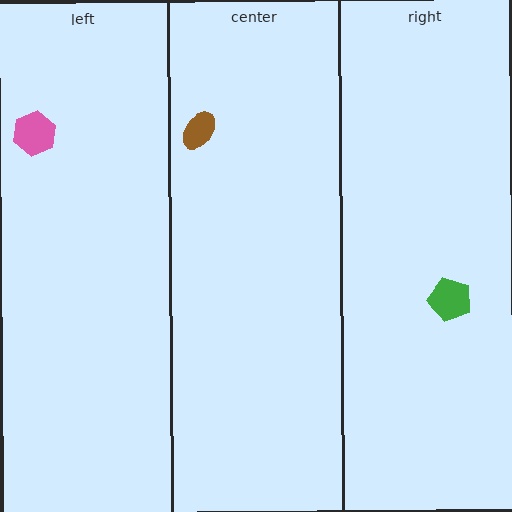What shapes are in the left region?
The pink hexagon.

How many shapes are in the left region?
1.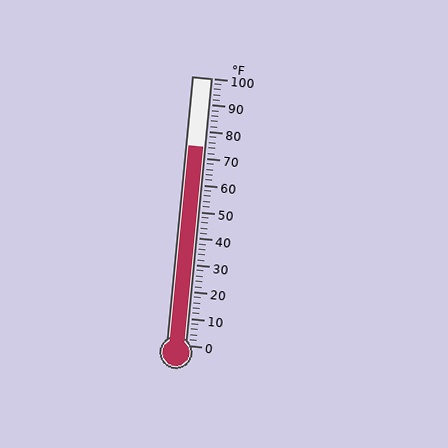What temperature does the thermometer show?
The thermometer shows approximately 74°F.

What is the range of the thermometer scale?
The thermometer scale ranges from 0°F to 100°F.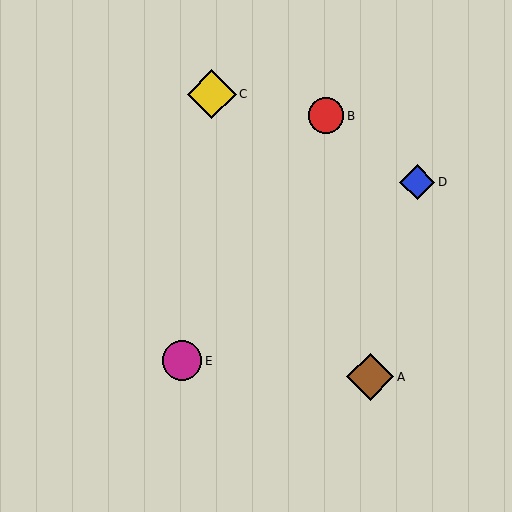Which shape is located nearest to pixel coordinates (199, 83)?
The yellow diamond (labeled C) at (212, 94) is nearest to that location.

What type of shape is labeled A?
Shape A is a brown diamond.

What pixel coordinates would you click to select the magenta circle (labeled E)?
Click at (182, 361) to select the magenta circle E.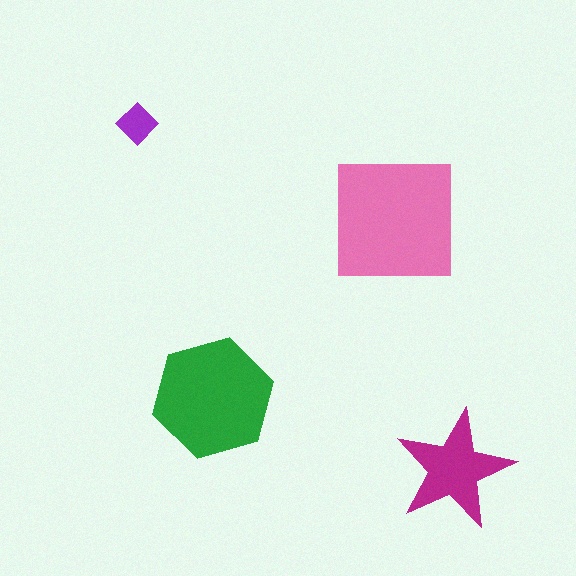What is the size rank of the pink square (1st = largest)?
1st.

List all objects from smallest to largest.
The purple diamond, the magenta star, the green hexagon, the pink square.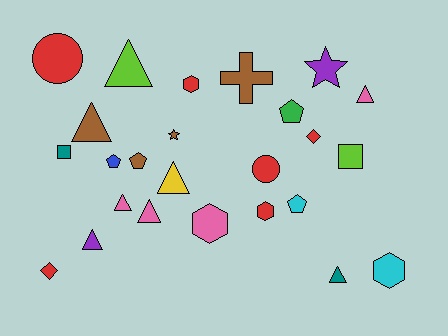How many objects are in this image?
There are 25 objects.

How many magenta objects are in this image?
There are no magenta objects.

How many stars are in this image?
There are 2 stars.